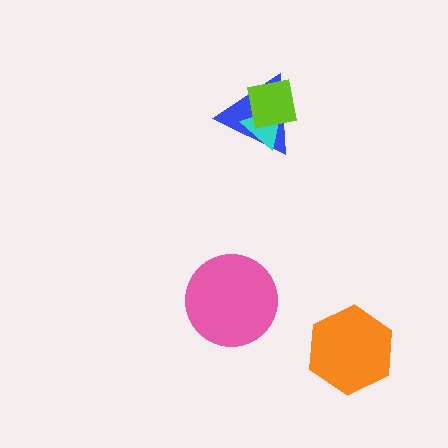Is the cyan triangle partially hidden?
Yes, it is partially covered by another shape.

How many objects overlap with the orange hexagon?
0 objects overlap with the orange hexagon.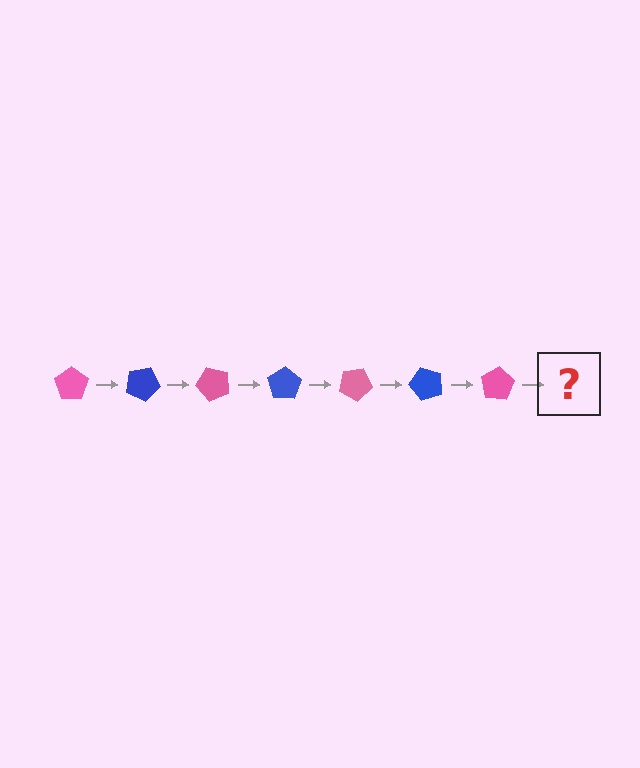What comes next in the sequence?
The next element should be a blue pentagon, rotated 175 degrees from the start.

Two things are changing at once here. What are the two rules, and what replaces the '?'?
The two rules are that it rotates 25 degrees each step and the color cycles through pink and blue. The '?' should be a blue pentagon, rotated 175 degrees from the start.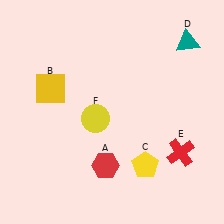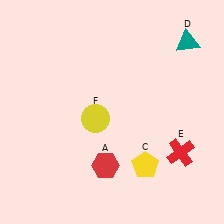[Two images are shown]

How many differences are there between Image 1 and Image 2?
There is 1 difference between the two images.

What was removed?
The yellow square (B) was removed in Image 2.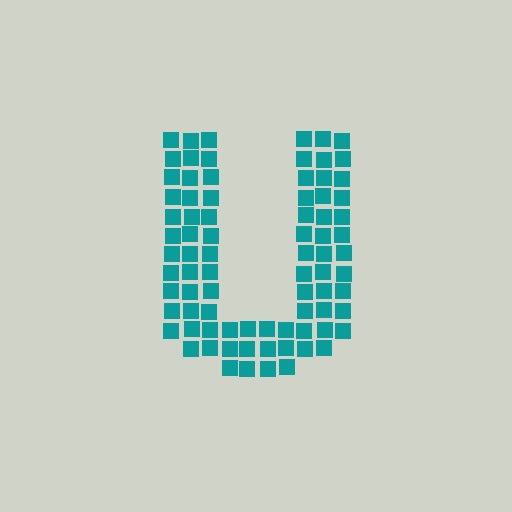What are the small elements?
The small elements are squares.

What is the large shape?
The large shape is the letter U.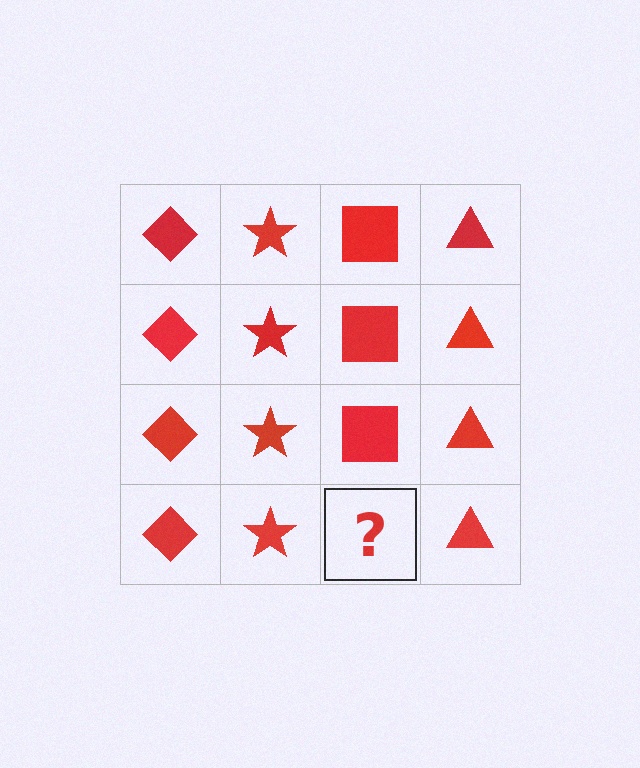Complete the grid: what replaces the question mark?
The question mark should be replaced with a red square.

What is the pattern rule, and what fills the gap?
The rule is that each column has a consistent shape. The gap should be filled with a red square.